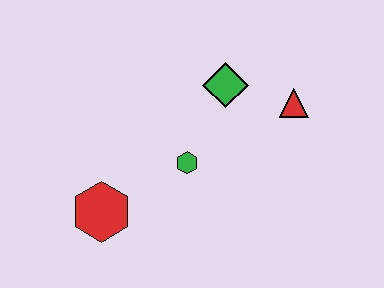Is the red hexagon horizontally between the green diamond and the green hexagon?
No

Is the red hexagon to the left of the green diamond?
Yes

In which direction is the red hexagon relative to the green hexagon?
The red hexagon is to the left of the green hexagon.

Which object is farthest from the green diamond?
The red hexagon is farthest from the green diamond.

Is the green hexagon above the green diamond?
No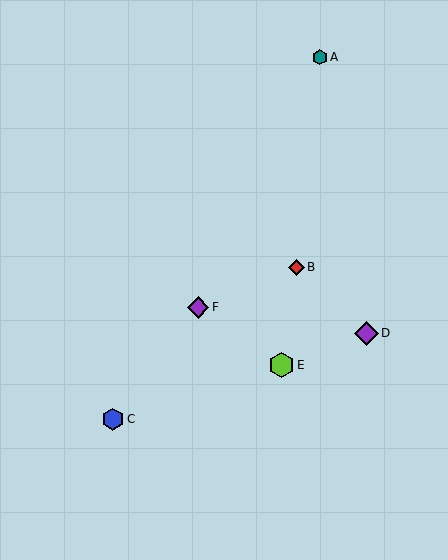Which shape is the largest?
The lime hexagon (labeled E) is the largest.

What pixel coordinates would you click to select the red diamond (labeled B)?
Click at (296, 267) to select the red diamond B.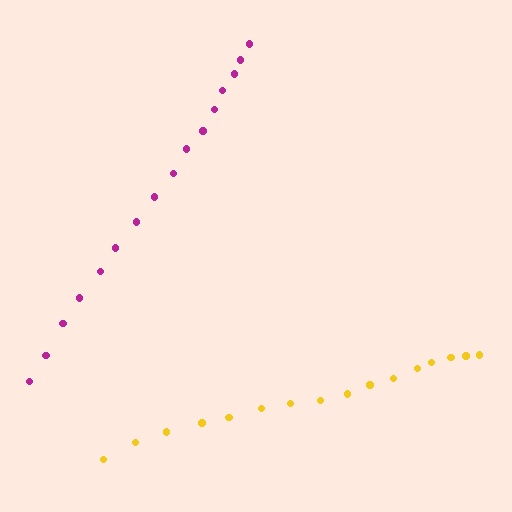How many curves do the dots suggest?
There are 2 distinct paths.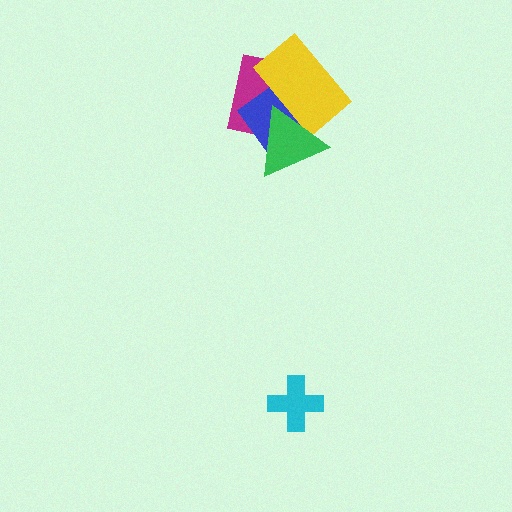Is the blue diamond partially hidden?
Yes, it is partially covered by another shape.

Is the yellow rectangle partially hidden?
Yes, it is partially covered by another shape.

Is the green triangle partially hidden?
No, no other shape covers it.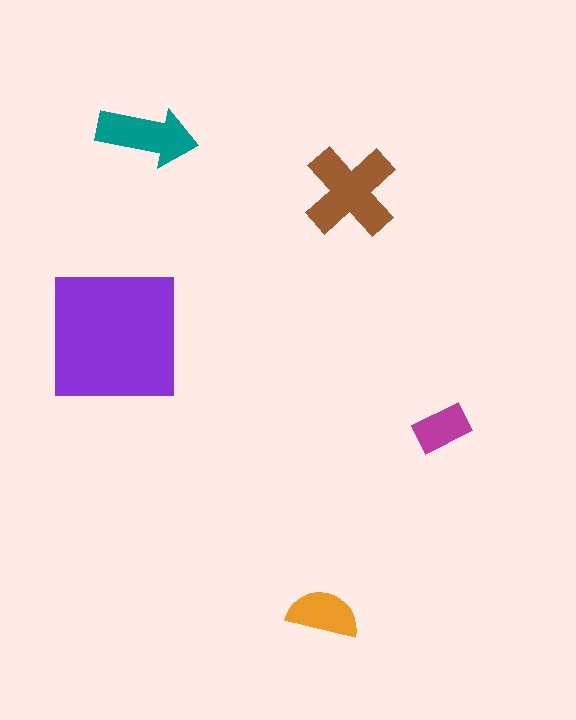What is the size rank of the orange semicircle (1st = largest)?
4th.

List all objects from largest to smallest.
The purple square, the brown cross, the teal arrow, the orange semicircle, the magenta rectangle.